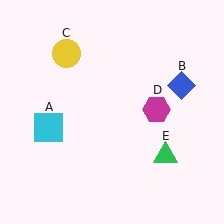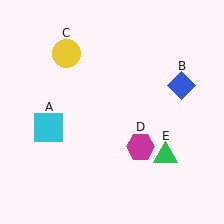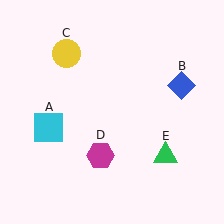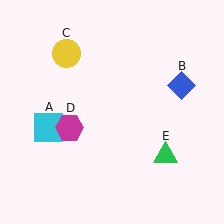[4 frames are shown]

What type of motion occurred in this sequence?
The magenta hexagon (object D) rotated clockwise around the center of the scene.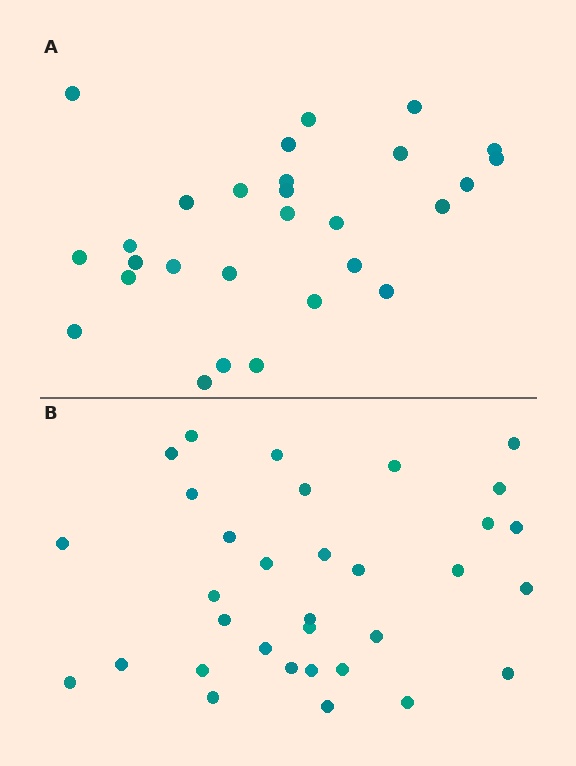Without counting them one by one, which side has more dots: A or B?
Region B (the bottom region) has more dots.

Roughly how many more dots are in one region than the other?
Region B has about 5 more dots than region A.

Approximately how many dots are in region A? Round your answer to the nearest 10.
About 30 dots. (The exact count is 28, which rounds to 30.)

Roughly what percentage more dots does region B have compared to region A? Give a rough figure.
About 20% more.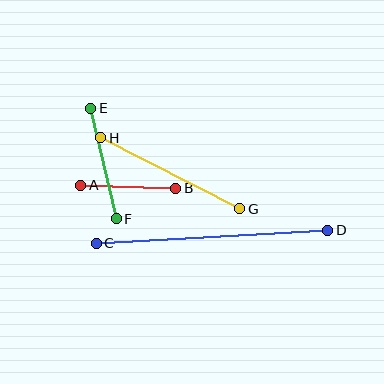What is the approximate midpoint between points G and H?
The midpoint is at approximately (170, 173) pixels.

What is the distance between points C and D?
The distance is approximately 232 pixels.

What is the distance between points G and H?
The distance is approximately 156 pixels.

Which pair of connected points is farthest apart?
Points C and D are farthest apart.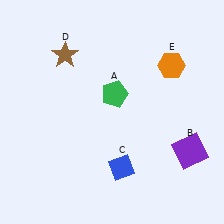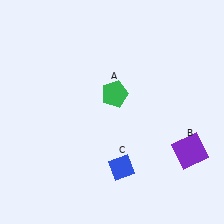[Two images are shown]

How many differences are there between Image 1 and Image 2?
There are 2 differences between the two images.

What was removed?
The orange hexagon (E), the brown star (D) were removed in Image 2.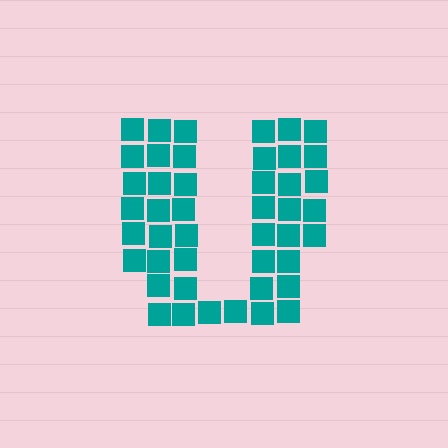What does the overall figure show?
The overall figure shows the letter U.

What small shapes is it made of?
It is made of small squares.